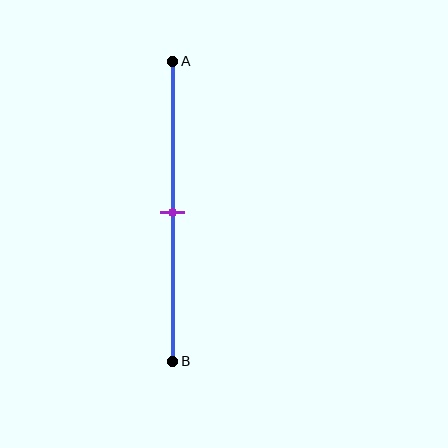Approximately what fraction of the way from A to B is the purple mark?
The purple mark is approximately 50% of the way from A to B.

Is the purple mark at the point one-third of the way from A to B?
No, the mark is at about 50% from A, not at the 33% one-third point.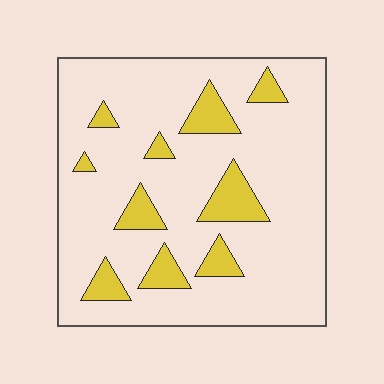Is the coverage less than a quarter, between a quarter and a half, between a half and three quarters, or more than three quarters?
Less than a quarter.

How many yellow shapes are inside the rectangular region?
10.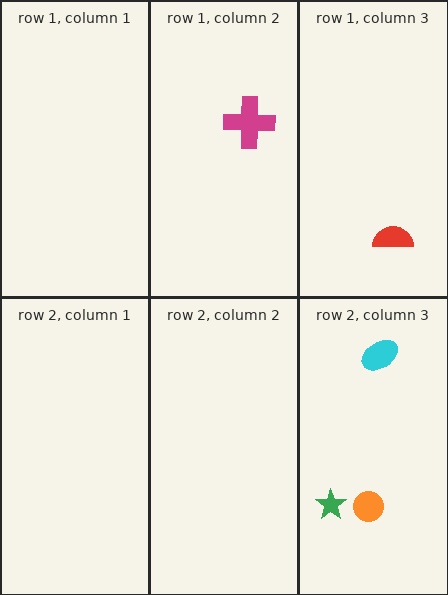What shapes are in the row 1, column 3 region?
The red semicircle.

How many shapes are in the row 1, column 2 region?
1.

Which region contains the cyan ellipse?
The row 2, column 3 region.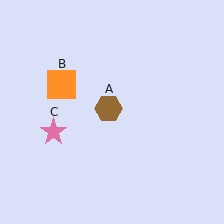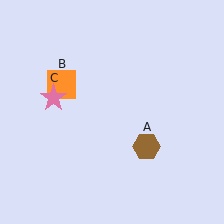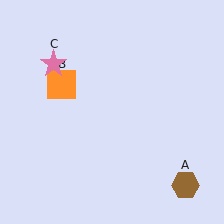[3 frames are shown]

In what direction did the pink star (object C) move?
The pink star (object C) moved up.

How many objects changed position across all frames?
2 objects changed position: brown hexagon (object A), pink star (object C).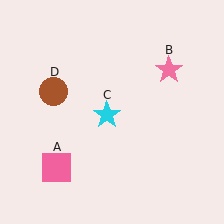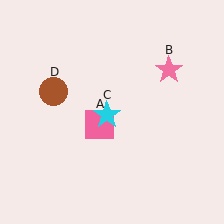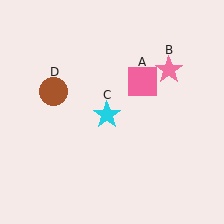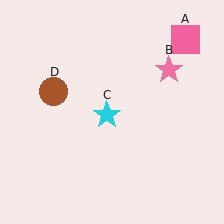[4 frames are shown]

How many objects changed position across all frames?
1 object changed position: pink square (object A).